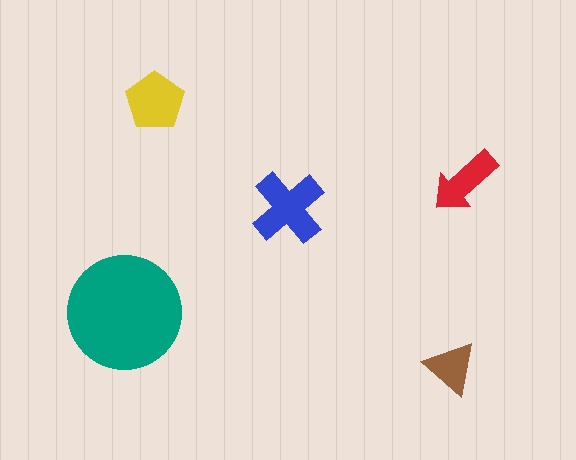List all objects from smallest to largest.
The brown triangle, the red arrow, the yellow pentagon, the blue cross, the teal circle.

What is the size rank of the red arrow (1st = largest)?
4th.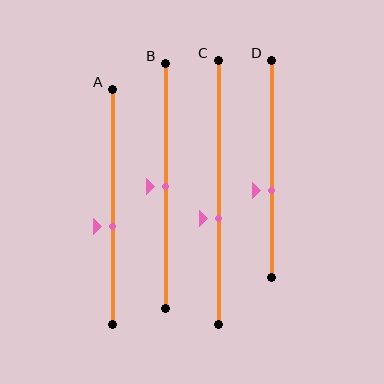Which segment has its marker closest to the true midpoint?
Segment B has its marker closest to the true midpoint.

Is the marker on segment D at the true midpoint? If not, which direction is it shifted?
No, the marker on segment D is shifted downward by about 10% of the segment length.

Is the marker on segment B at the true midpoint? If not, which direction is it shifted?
Yes, the marker on segment B is at the true midpoint.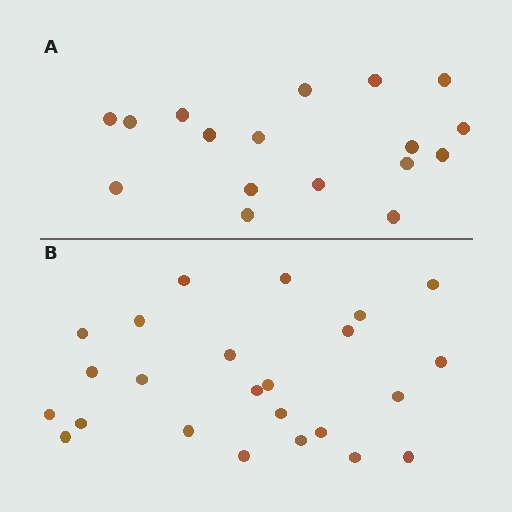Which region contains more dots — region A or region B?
Region B (the bottom region) has more dots.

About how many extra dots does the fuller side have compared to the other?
Region B has roughly 8 or so more dots than region A.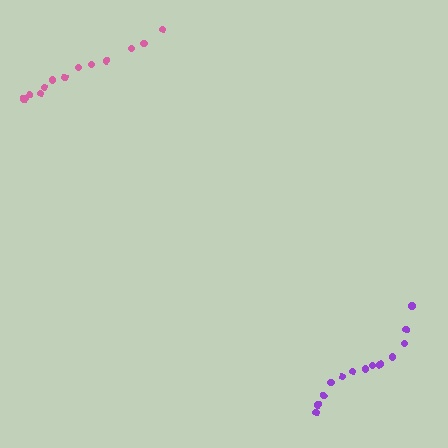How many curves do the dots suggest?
There are 2 distinct paths.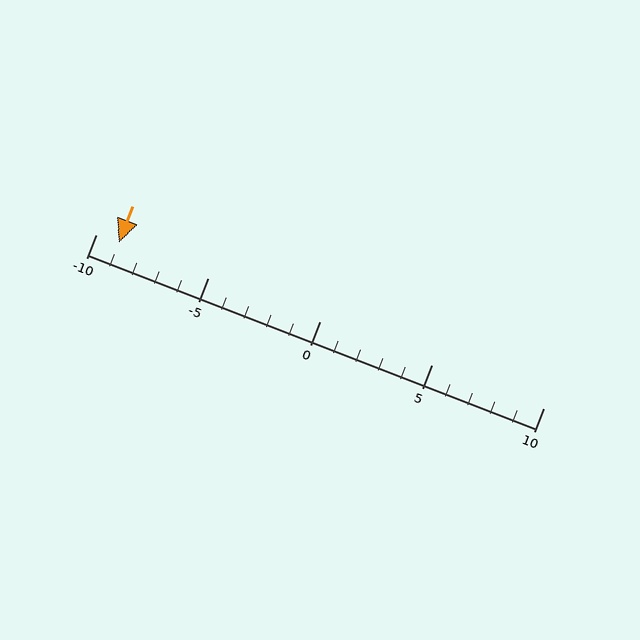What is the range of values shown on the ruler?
The ruler shows values from -10 to 10.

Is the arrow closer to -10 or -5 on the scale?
The arrow is closer to -10.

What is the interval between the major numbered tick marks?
The major tick marks are spaced 5 units apart.